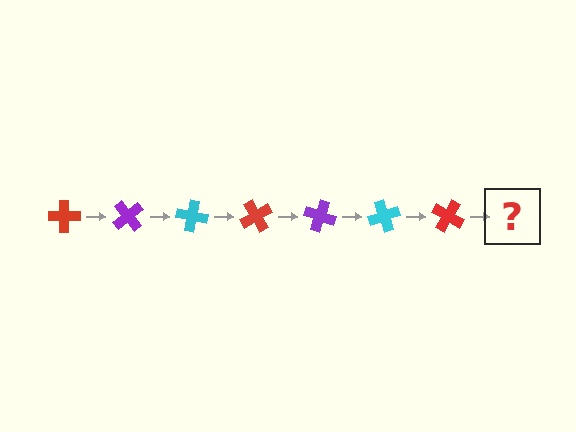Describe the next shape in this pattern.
It should be a purple cross, rotated 350 degrees from the start.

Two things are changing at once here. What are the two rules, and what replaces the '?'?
The two rules are that it rotates 50 degrees each step and the color cycles through red, purple, and cyan. The '?' should be a purple cross, rotated 350 degrees from the start.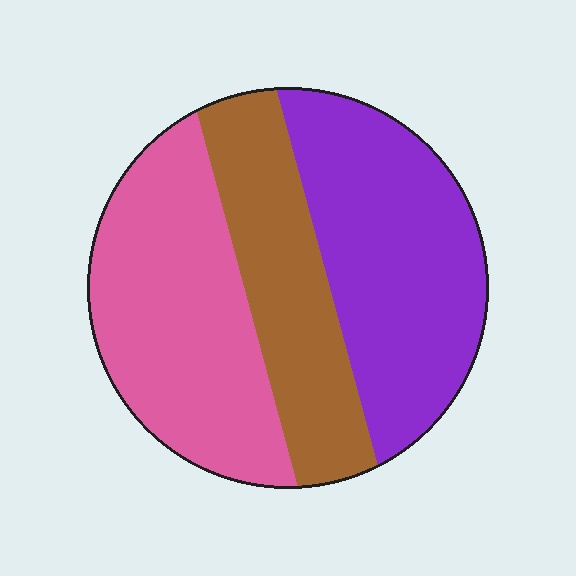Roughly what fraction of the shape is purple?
Purple covers around 35% of the shape.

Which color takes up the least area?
Brown, at roughly 25%.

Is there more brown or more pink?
Pink.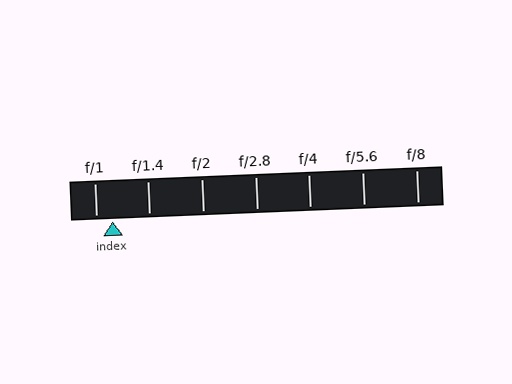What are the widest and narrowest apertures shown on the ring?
The widest aperture shown is f/1 and the narrowest is f/8.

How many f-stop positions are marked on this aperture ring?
There are 7 f-stop positions marked.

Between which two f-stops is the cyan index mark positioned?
The index mark is between f/1 and f/1.4.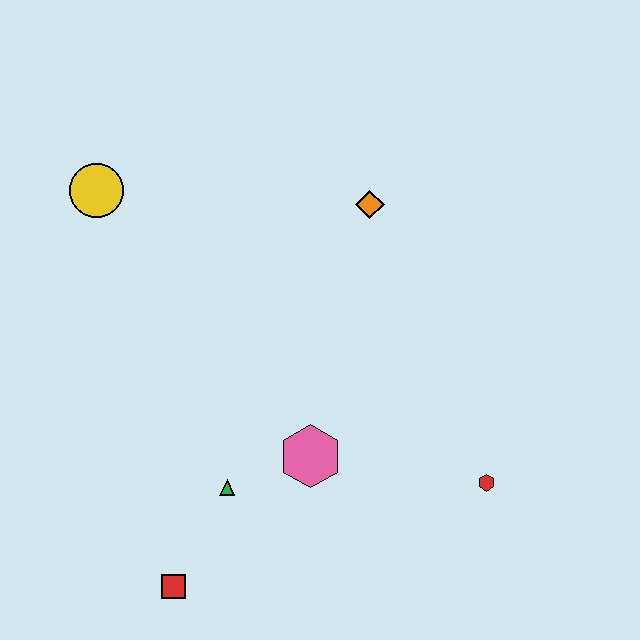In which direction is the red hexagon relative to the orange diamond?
The red hexagon is below the orange diamond.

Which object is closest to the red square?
The green triangle is closest to the red square.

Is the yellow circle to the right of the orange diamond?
No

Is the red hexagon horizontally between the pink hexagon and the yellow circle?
No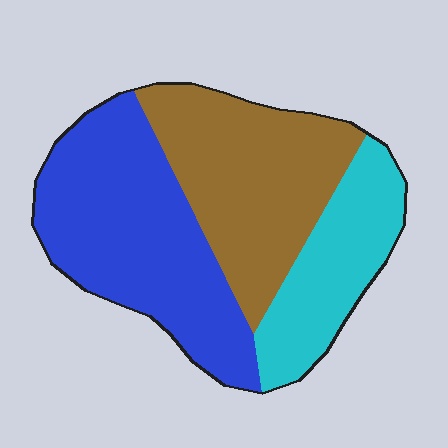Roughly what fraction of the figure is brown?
Brown covers 35% of the figure.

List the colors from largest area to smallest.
From largest to smallest: blue, brown, cyan.